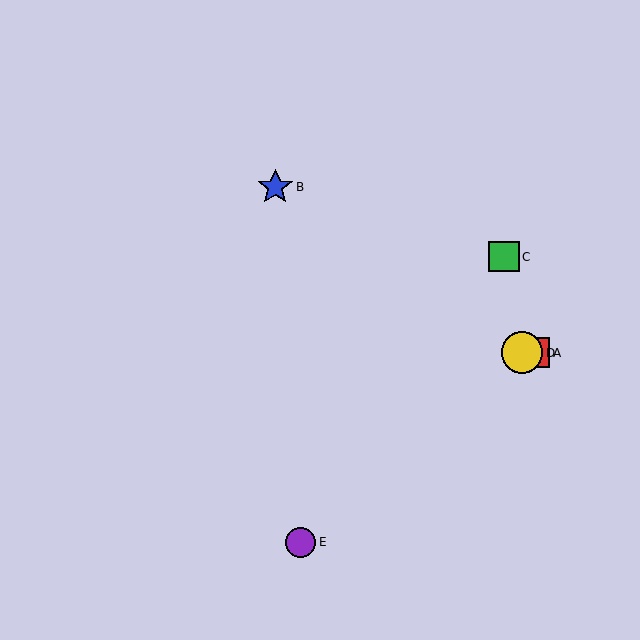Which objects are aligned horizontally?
Objects A, D are aligned horizontally.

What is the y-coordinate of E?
Object E is at y≈542.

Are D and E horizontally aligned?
No, D is at y≈353 and E is at y≈542.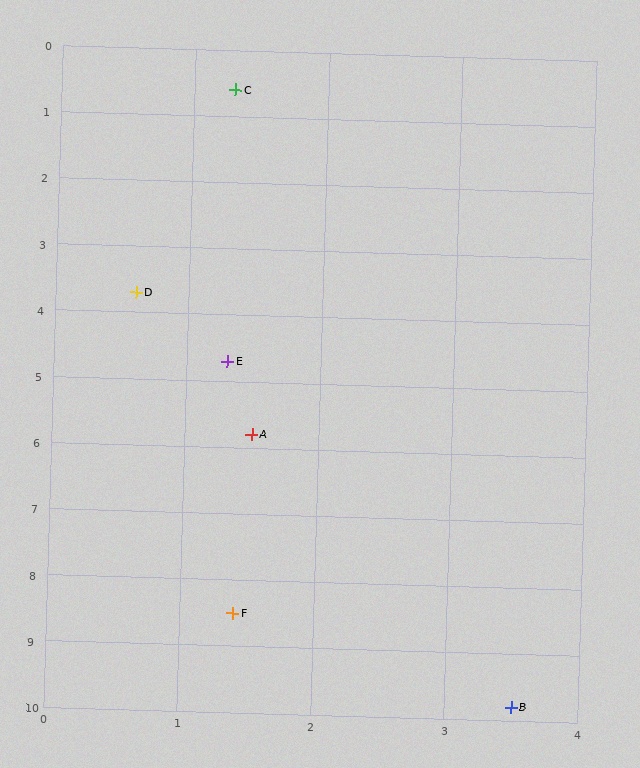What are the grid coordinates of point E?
Point E is at approximately (1.3, 4.7).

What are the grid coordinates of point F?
Point F is at approximately (1.4, 8.5).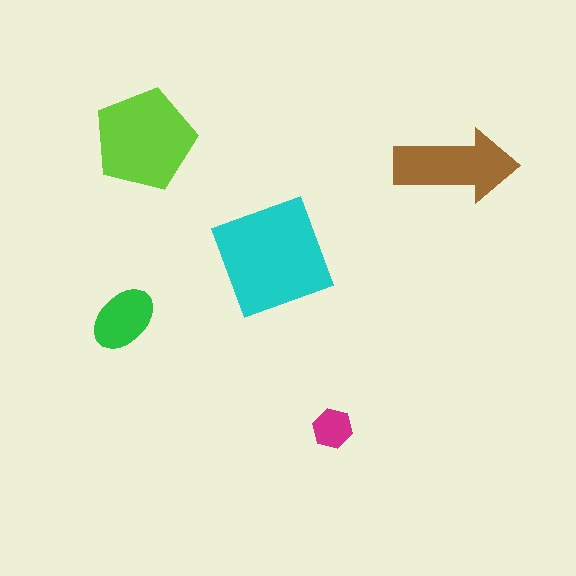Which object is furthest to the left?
The green ellipse is leftmost.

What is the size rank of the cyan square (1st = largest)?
1st.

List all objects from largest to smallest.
The cyan square, the lime pentagon, the brown arrow, the green ellipse, the magenta hexagon.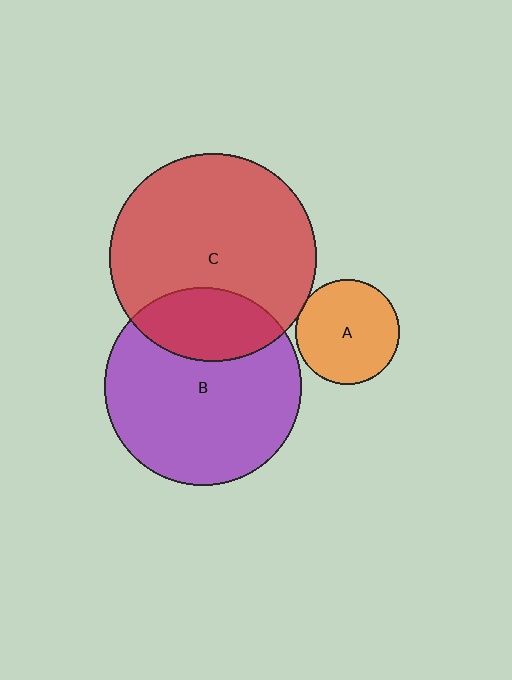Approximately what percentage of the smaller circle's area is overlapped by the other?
Approximately 5%.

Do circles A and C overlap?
Yes.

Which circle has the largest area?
Circle C (red).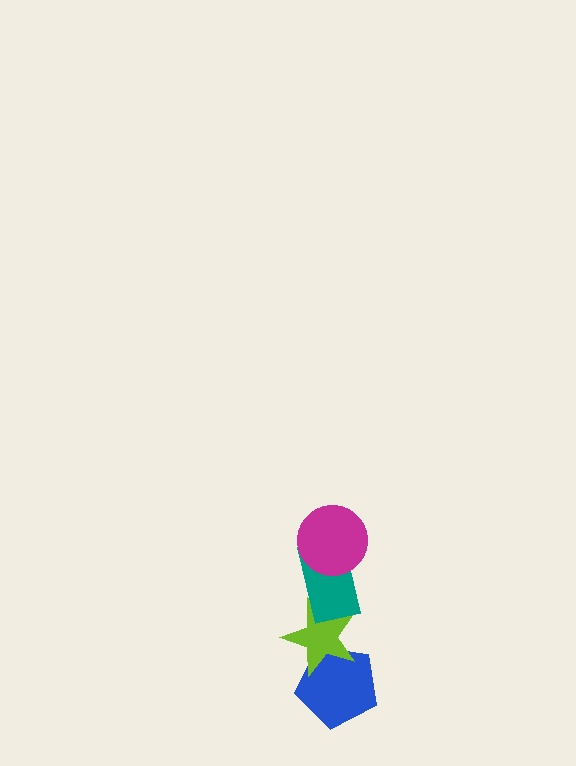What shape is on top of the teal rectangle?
The magenta circle is on top of the teal rectangle.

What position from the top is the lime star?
The lime star is 3rd from the top.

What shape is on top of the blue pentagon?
The lime star is on top of the blue pentagon.